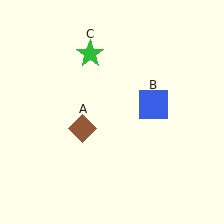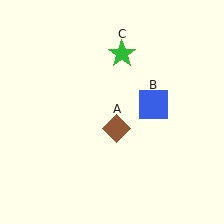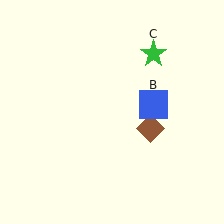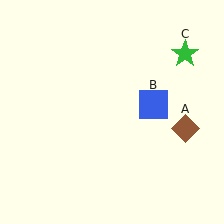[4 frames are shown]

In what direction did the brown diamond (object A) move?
The brown diamond (object A) moved right.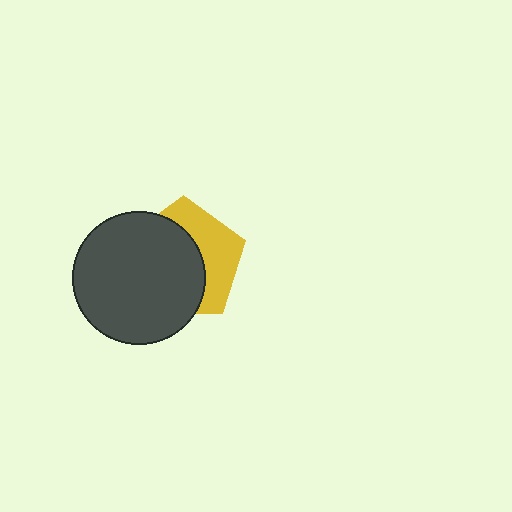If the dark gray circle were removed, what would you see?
You would see the complete yellow pentagon.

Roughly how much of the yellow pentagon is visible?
A small part of it is visible (roughly 40%).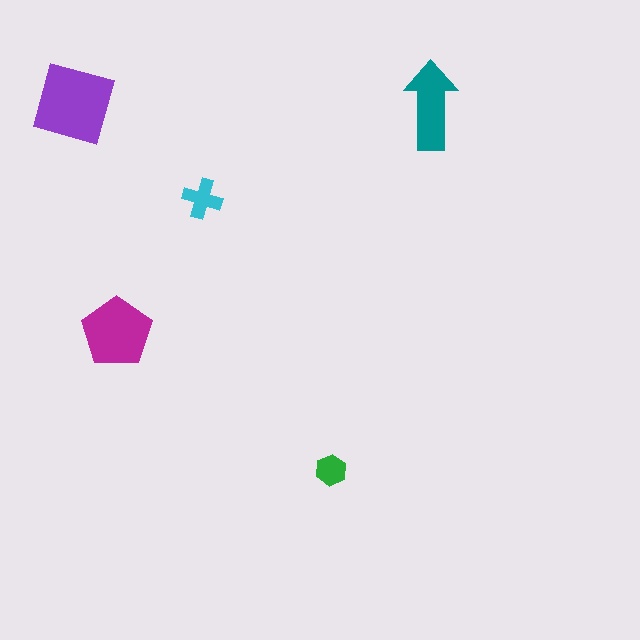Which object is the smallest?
The green hexagon.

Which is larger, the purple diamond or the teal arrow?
The purple diamond.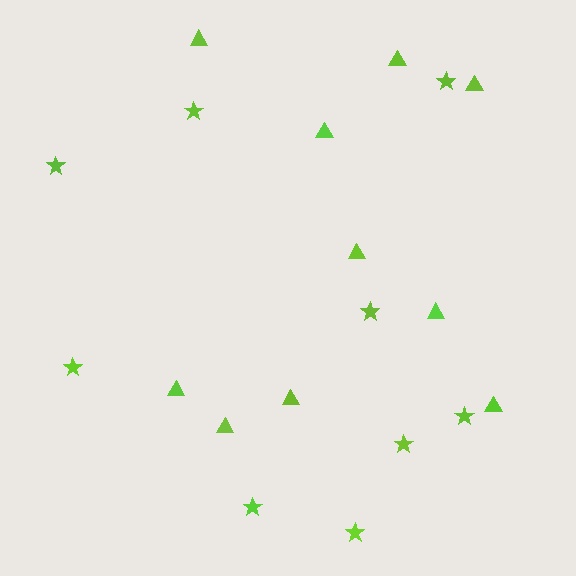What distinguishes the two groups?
There are 2 groups: one group of triangles (10) and one group of stars (9).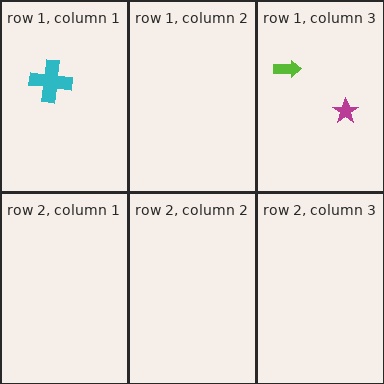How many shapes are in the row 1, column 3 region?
2.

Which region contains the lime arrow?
The row 1, column 3 region.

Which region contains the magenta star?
The row 1, column 3 region.